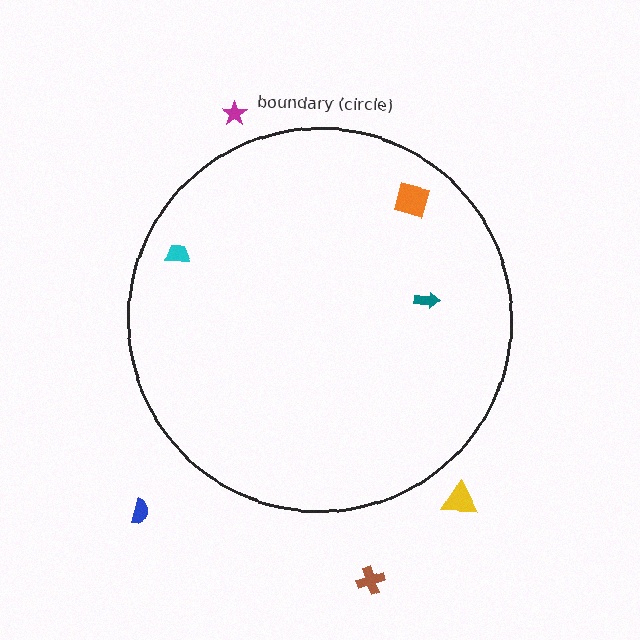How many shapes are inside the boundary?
3 inside, 4 outside.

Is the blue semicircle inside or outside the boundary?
Outside.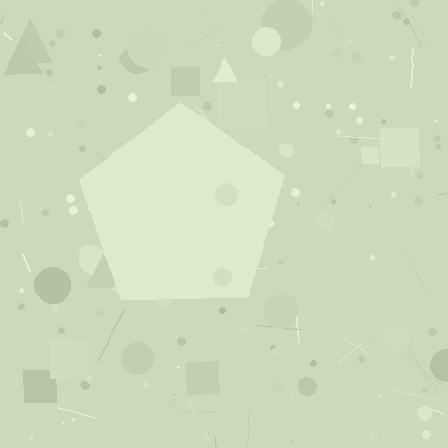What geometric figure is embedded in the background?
A pentagon is embedded in the background.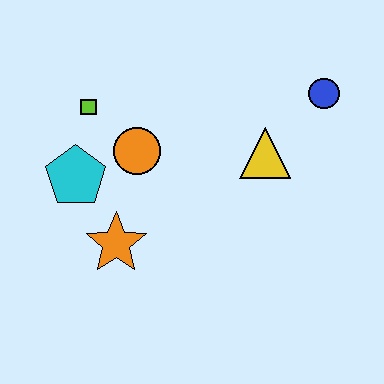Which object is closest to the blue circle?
The yellow triangle is closest to the blue circle.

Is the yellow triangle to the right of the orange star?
Yes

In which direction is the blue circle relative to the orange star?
The blue circle is to the right of the orange star.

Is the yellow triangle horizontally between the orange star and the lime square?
No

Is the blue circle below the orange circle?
No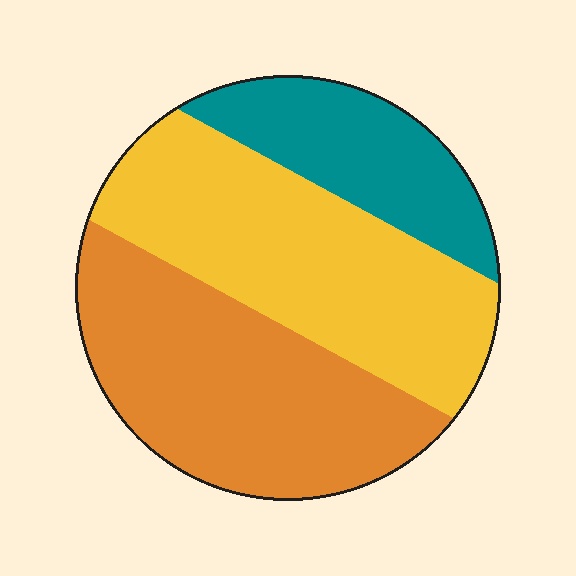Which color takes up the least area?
Teal, at roughly 20%.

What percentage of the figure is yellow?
Yellow covers roughly 40% of the figure.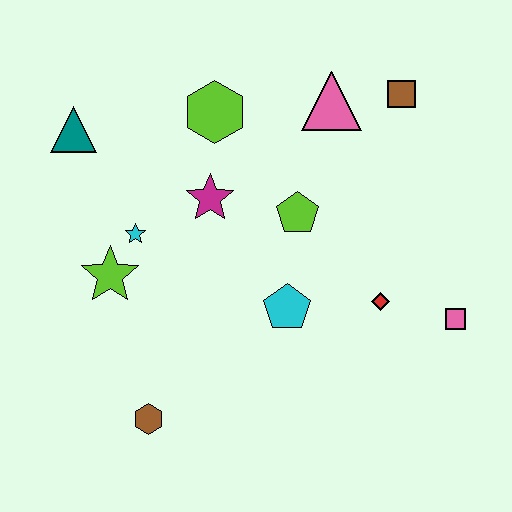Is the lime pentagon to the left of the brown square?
Yes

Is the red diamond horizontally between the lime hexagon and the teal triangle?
No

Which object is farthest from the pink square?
The teal triangle is farthest from the pink square.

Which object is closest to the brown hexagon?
The lime star is closest to the brown hexagon.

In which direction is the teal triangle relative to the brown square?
The teal triangle is to the left of the brown square.